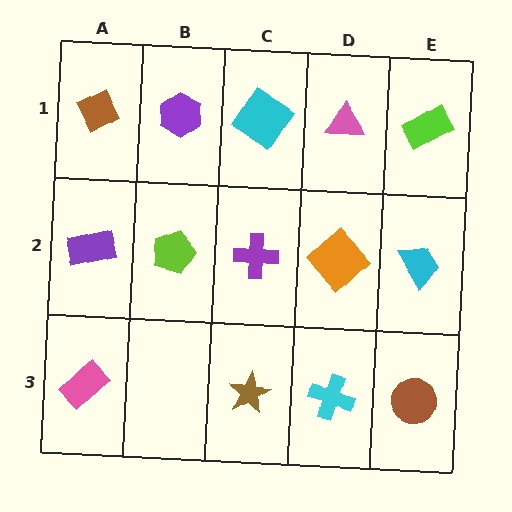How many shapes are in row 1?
5 shapes.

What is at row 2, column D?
An orange diamond.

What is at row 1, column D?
A pink triangle.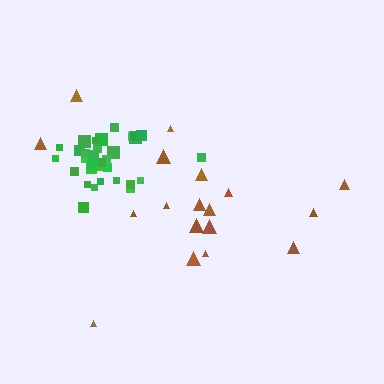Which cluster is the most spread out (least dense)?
Brown.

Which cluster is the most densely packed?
Green.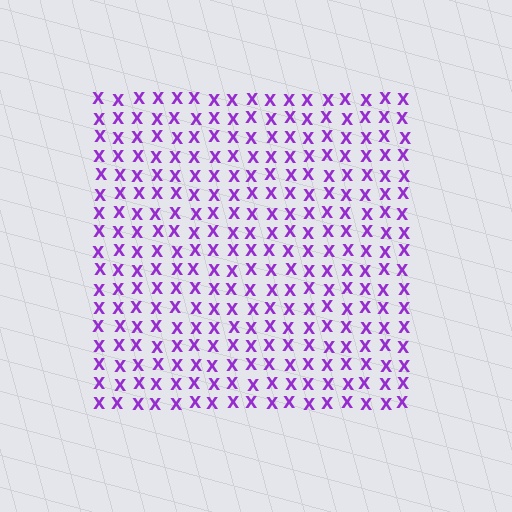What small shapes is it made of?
It is made of small letter X's.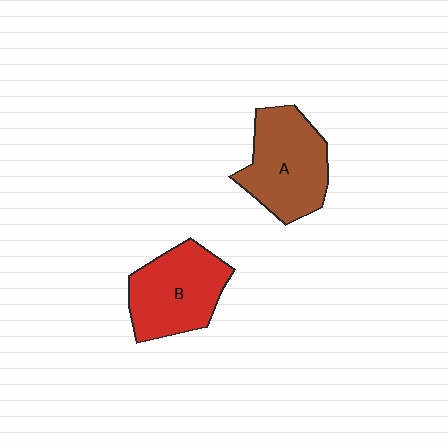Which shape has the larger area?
Shape A (brown).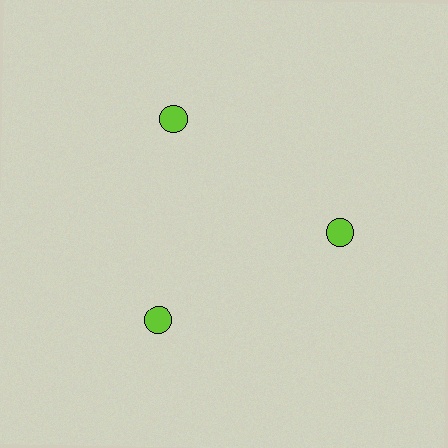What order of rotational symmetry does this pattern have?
This pattern has 3-fold rotational symmetry.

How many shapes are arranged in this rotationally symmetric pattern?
There are 3 shapes, arranged in 3 groups of 1.